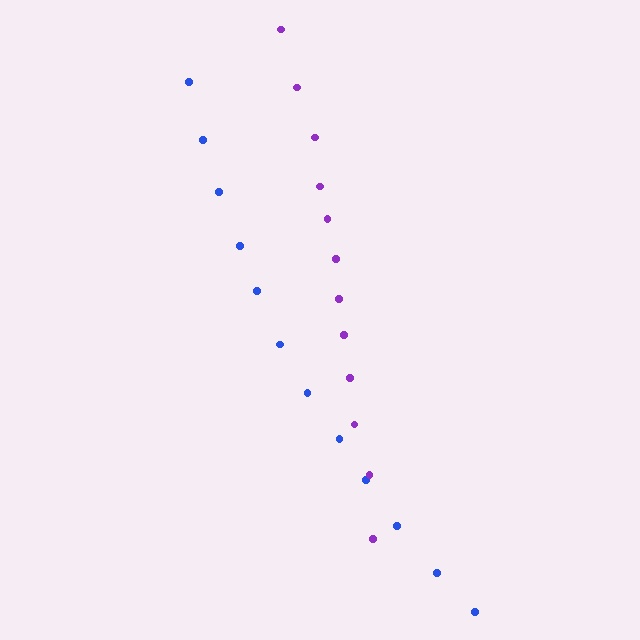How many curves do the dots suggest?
There are 2 distinct paths.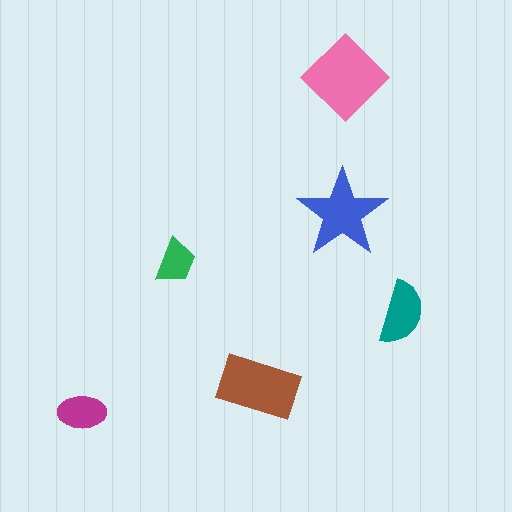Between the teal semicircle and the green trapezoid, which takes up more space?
The teal semicircle.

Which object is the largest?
The pink diamond.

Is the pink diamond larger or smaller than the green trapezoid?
Larger.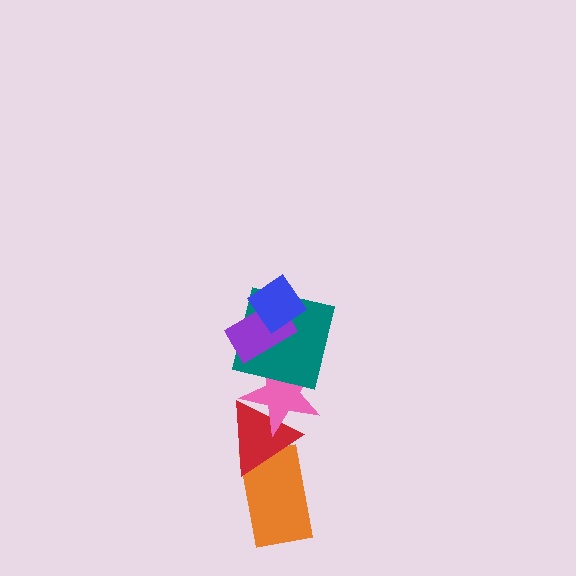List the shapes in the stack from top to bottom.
From top to bottom: the blue diamond, the purple rectangle, the teal square, the pink star, the red triangle, the orange rectangle.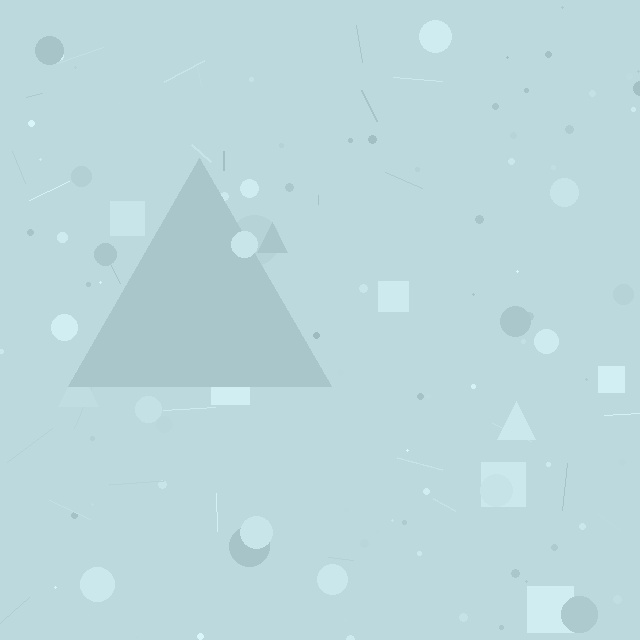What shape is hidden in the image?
A triangle is hidden in the image.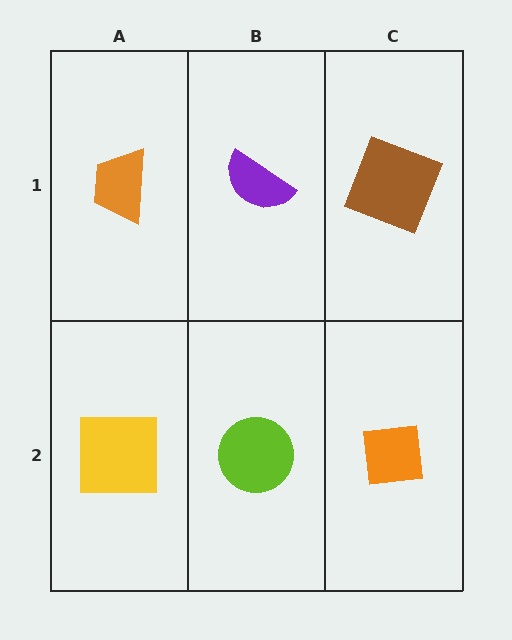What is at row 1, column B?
A purple semicircle.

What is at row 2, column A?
A yellow square.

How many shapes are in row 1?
3 shapes.